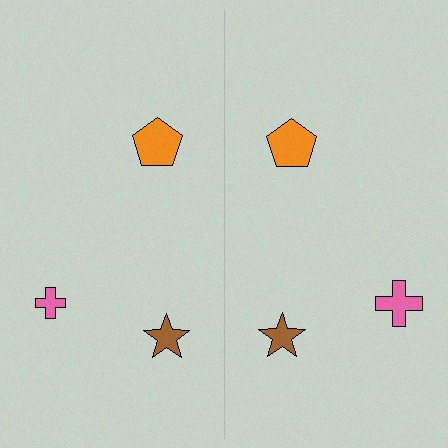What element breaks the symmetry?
The pink cross on the right side has a different size than its mirror counterpart.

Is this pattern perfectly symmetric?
No, the pattern is not perfectly symmetric. The pink cross on the right side has a different size than its mirror counterpart.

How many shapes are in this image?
There are 6 shapes in this image.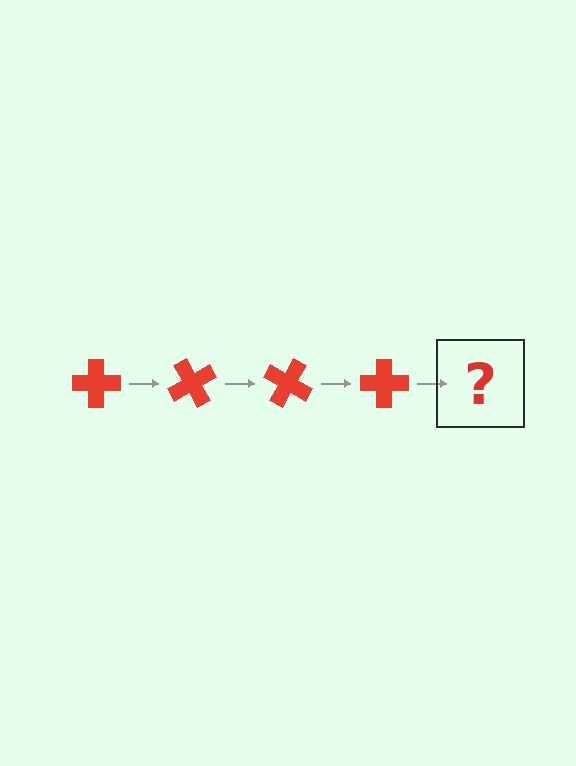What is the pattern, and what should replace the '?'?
The pattern is that the cross rotates 60 degrees each step. The '?' should be a red cross rotated 240 degrees.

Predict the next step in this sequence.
The next step is a red cross rotated 240 degrees.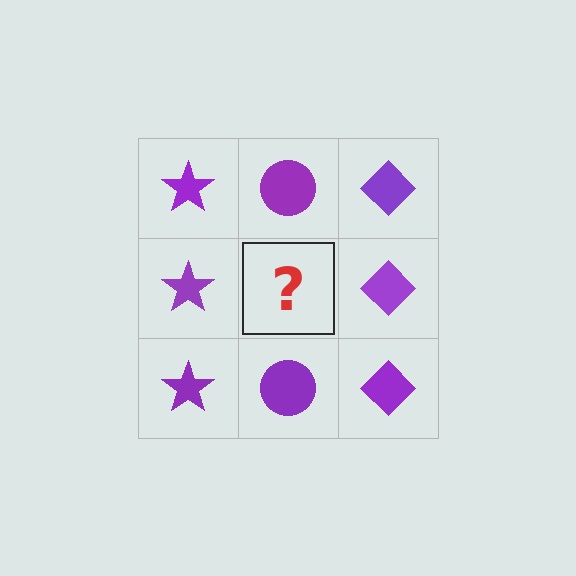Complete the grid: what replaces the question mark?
The question mark should be replaced with a purple circle.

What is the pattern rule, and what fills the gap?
The rule is that each column has a consistent shape. The gap should be filled with a purple circle.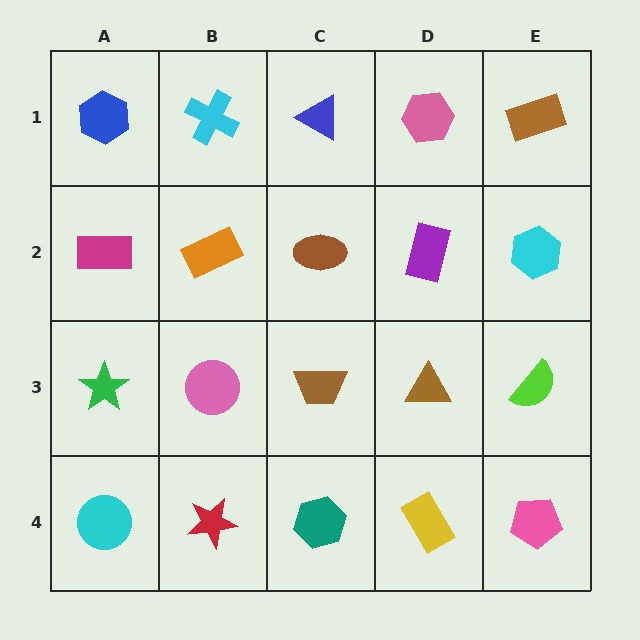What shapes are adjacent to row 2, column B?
A cyan cross (row 1, column B), a pink circle (row 3, column B), a magenta rectangle (row 2, column A), a brown ellipse (row 2, column C).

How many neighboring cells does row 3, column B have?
4.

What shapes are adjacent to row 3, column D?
A purple rectangle (row 2, column D), a yellow rectangle (row 4, column D), a brown trapezoid (row 3, column C), a lime semicircle (row 3, column E).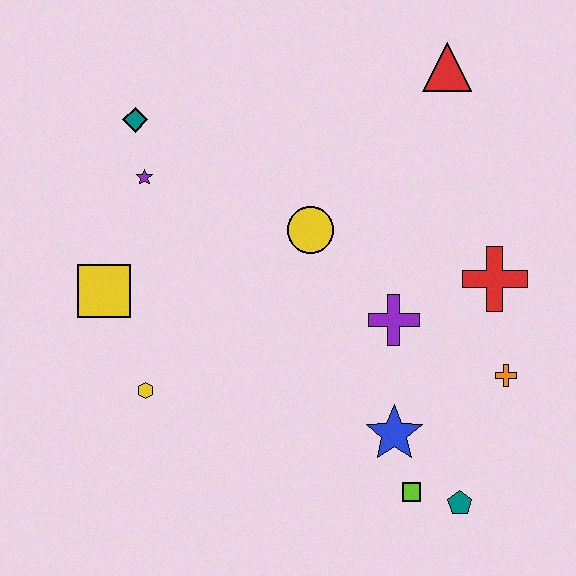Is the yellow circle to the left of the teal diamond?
No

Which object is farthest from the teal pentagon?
The teal diamond is farthest from the teal pentagon.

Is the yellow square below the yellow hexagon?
No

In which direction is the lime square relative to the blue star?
The lime square is below the blue star.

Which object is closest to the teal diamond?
The purple star is closest to the teal diamond.